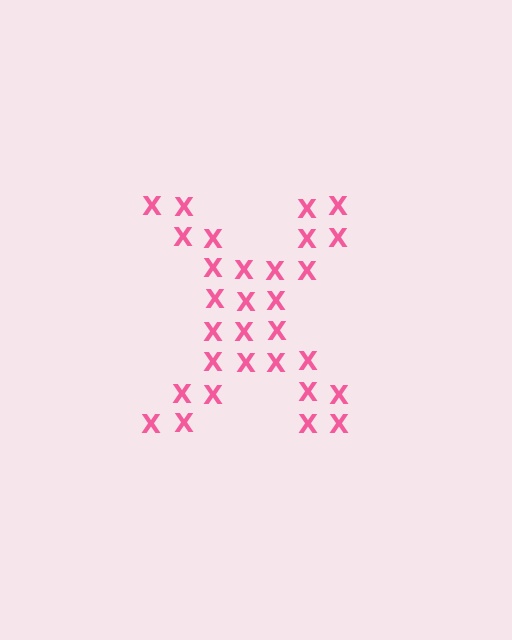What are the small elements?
The small elements are letter X's.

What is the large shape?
The large shape is the letter X.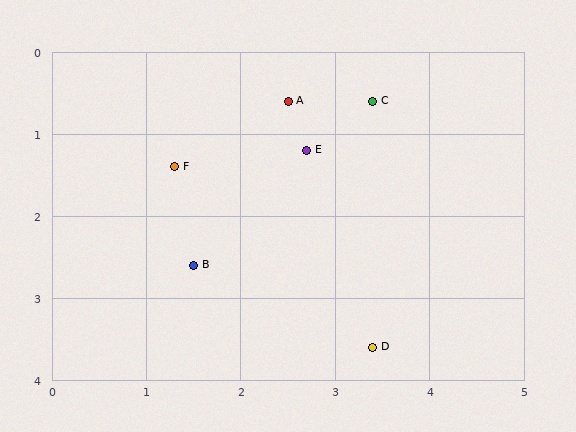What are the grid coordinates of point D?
Point D is at approximately (3.4, 3.6).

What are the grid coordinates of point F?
Point F is at approximately (1.3, 1.4).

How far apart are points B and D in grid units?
Points B and D are about 2.1 grid units apart.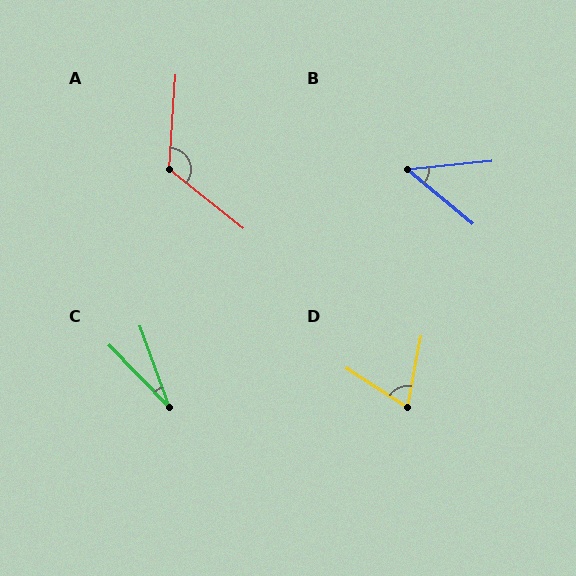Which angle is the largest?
A, at approximately 125 degrees.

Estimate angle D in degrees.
Approximately 68 degrees.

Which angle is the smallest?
C, at approximately 24 degrees.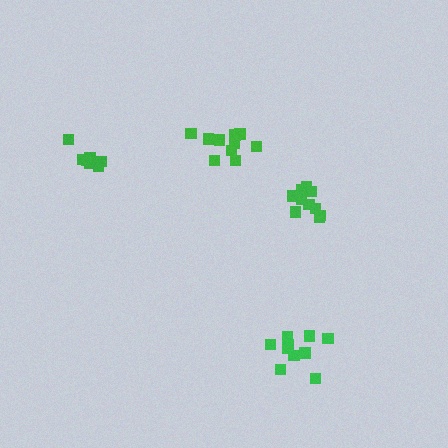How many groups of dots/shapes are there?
There are 4 groups.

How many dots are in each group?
Group 1: 10 dots, Group 2: 10 dots, Group 3: 11 dots, Group 4: 7 dots (38 total).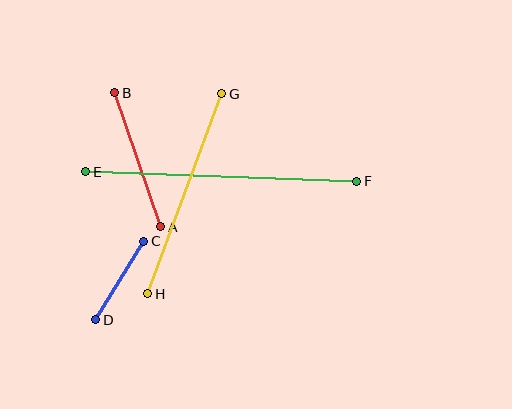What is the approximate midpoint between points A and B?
The midpoint is at approximately (138, 160) pixels.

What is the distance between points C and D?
The distance is approximately 92 pixels.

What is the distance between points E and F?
The distance is approximately 271 pixels.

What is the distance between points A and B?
The distance is approximately 141 pixels.